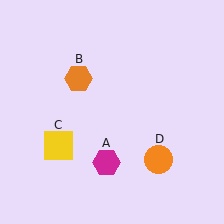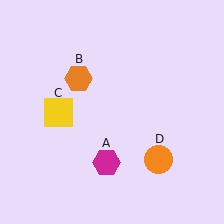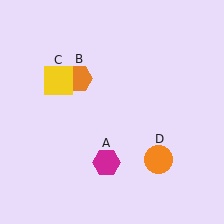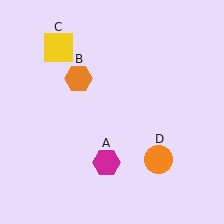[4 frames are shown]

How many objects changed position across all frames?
1 object changed position: yellow square (object C).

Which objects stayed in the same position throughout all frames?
Magenta hexagon (object A) and orange hexagon (object B) and orange circle (object D) remained stationary.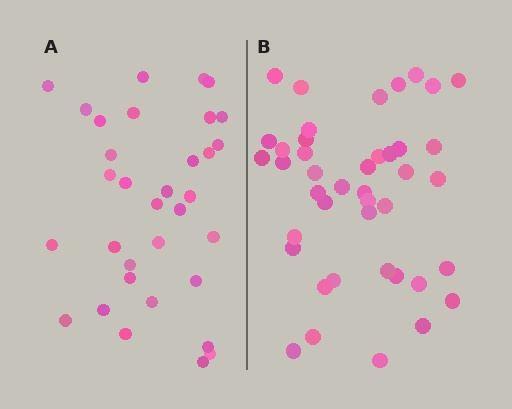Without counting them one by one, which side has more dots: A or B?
Region B (the right region) has more dots.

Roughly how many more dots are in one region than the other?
Region B has roughly 8 or so more dots than region A.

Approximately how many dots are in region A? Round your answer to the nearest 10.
About 30 dots. (The exact count is 33, which rounds to 30.)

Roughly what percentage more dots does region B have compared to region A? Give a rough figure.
About 25% more.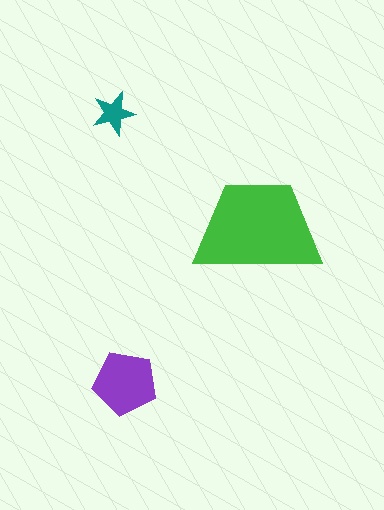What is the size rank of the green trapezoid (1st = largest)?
1st.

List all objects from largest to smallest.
The green trapezoid, the purple pentagon, the teal star.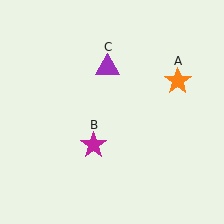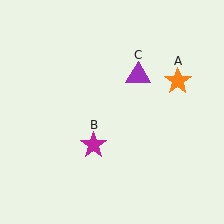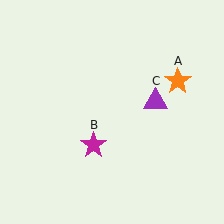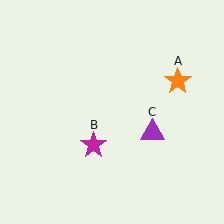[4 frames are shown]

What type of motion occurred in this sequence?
The purple triangle (object C) rotated clockwise around the center of the scene.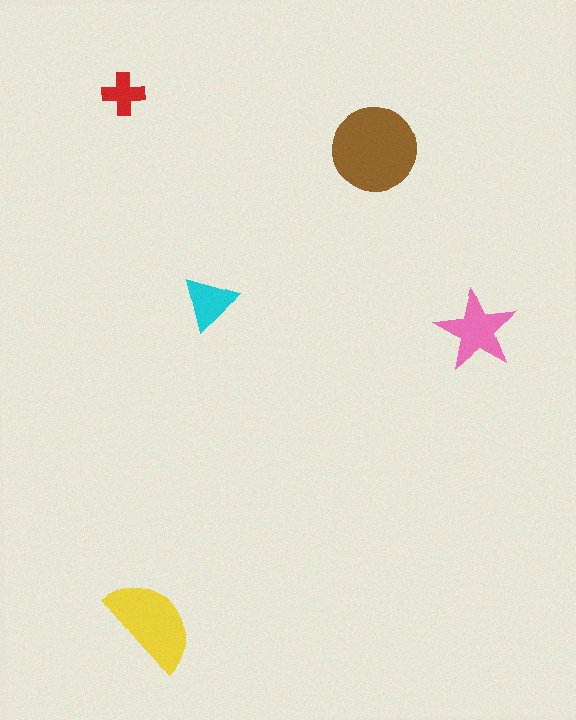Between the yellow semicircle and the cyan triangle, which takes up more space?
The yellow semicircle.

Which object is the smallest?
The red cross.